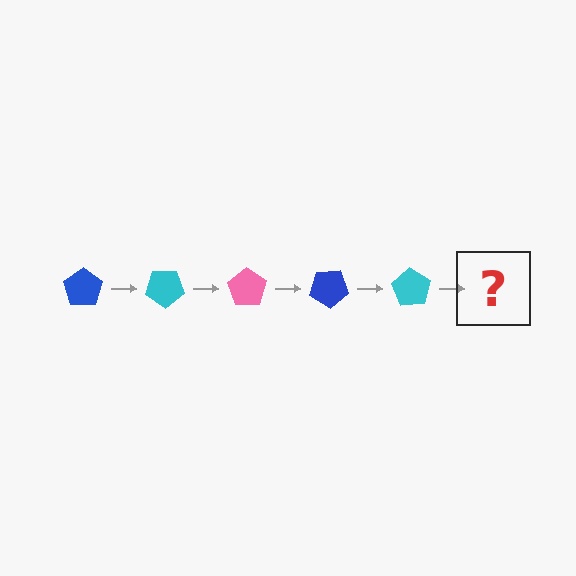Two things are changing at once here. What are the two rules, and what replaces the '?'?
The two rules are that it rotates 35 degrees each step and the color cycles through blue, cyan, and pink. The '?' should be a pink pentagon, rotated 175 degrees from the start.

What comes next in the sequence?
The next element should be a pink pentagon, rotated 175 degrees from the start.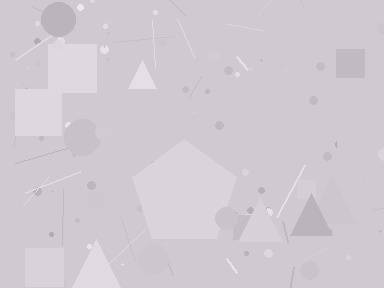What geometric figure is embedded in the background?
A pentagon is embedded in the background.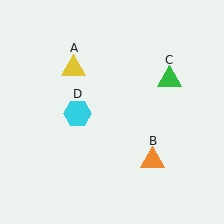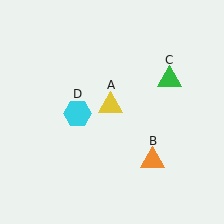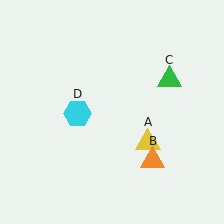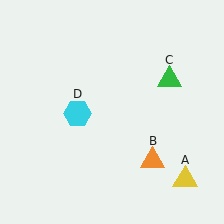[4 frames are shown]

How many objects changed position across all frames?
1 object changed position: yellow triangle (object A).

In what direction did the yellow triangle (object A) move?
The yellow triangle (object A) moved down and to the right.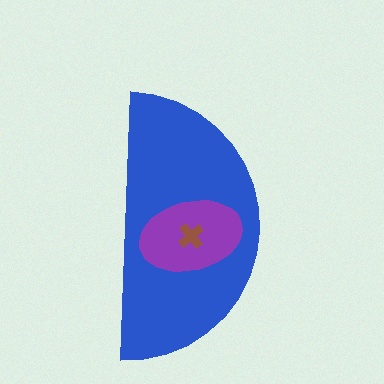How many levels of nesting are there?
3.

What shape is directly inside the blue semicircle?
The purple ellipse.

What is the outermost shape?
The blue semicircle.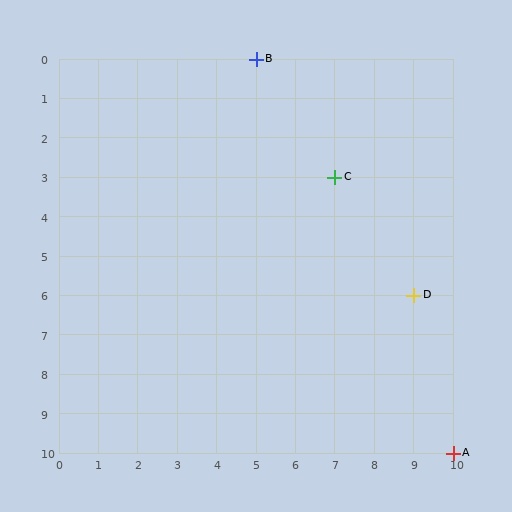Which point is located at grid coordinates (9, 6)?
Point D is at (9, 6).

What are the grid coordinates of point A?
Point A is at grid coordinates (10, 10).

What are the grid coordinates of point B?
Point B is at grid coordinates (5, 0).